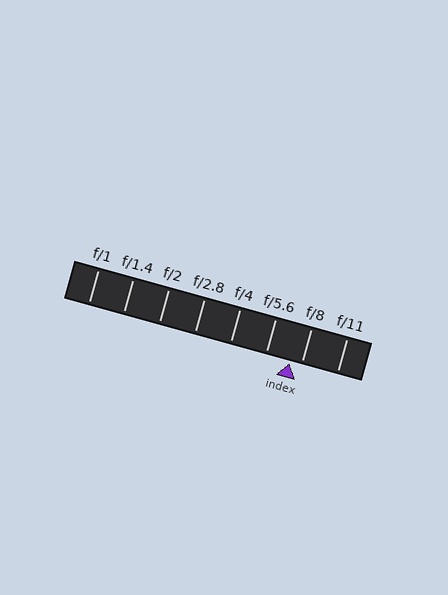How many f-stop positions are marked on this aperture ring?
There are 8 f-stop positions marked.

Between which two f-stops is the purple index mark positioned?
The index mark is between f/5.6 and f/8.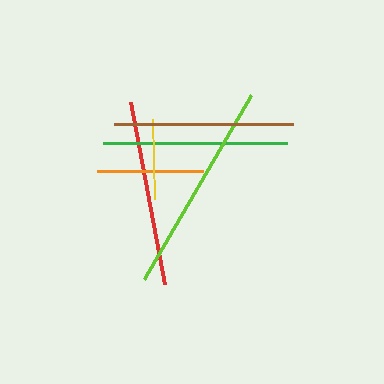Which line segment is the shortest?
The yellow line is the shortest at approximately 80 pixels.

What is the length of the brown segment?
The brown segment is approximately 179 pixels long.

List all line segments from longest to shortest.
From longest to shortest: lime, red, green, brown, orange, yellow.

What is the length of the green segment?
The green segment is approximately 184 pixels long.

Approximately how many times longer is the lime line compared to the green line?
The lime line is approximately 1.2 times the length of the green line.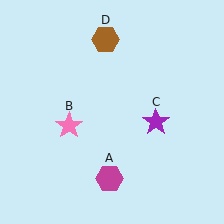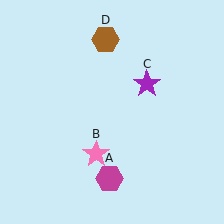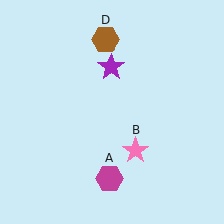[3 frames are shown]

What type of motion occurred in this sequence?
The pink star (object B), purple star (object C) rotated counterclockwise around the center of the scene.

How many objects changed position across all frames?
2 objects changed position: pink star (object B), purple star (object C).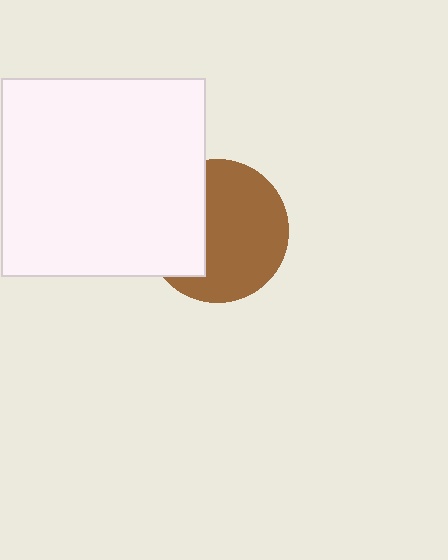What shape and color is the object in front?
The object in front is a white rectangle.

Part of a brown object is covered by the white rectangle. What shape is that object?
It is a circle.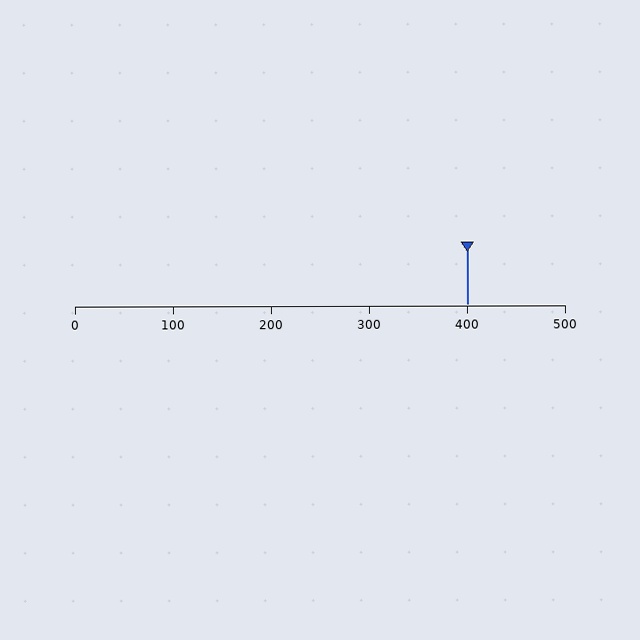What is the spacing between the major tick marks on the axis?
The major ticks are spaced 100 apart.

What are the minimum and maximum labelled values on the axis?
The axis runs from 0 to 500.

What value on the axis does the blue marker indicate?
The marker indicates approximately 400.